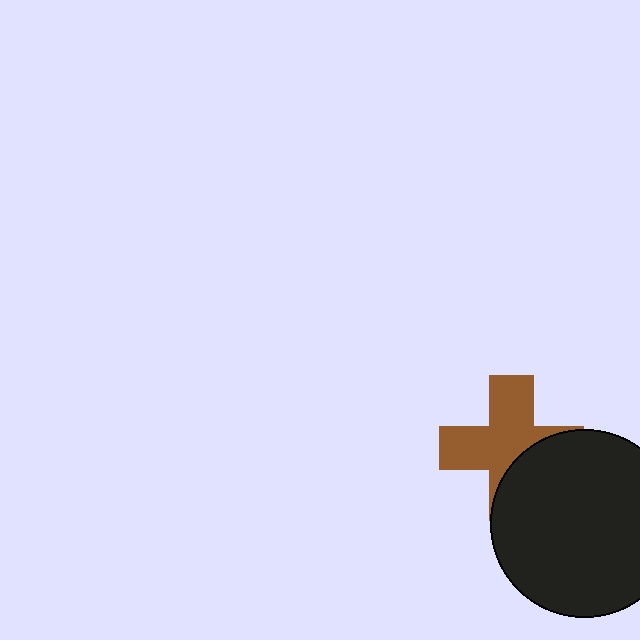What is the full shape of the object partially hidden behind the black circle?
The partially hidden object is a brown cross.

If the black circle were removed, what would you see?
You would see the complete brown cross.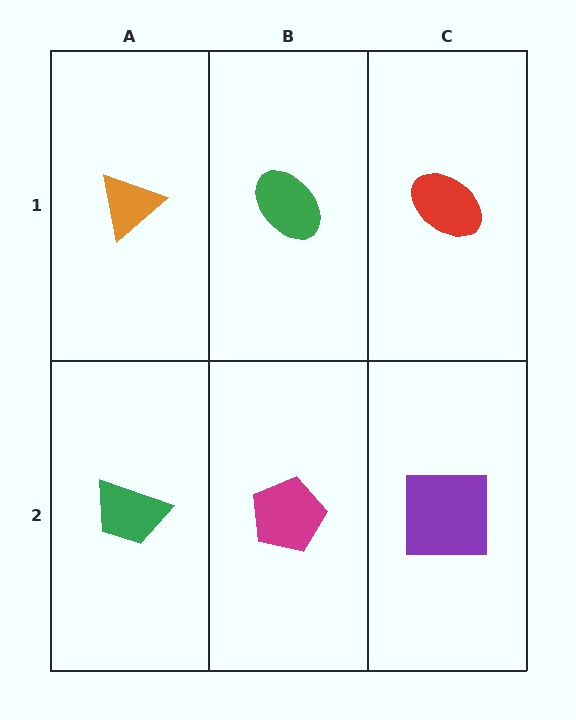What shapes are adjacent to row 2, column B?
A green ellipse (row 1, column B), a green trapezoid (row 2, column A), a purple square (row 2, column C).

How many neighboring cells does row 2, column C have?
2.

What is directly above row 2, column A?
An orange triangle.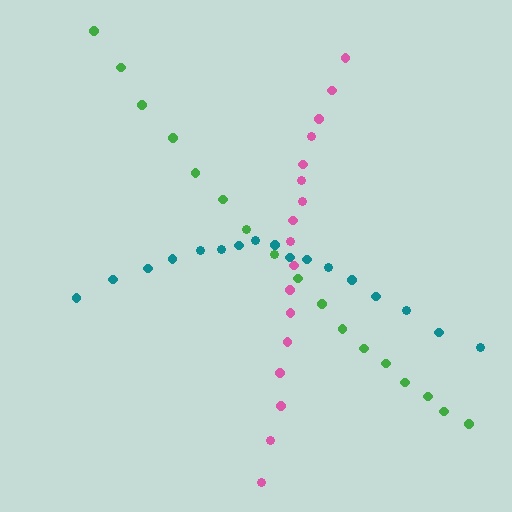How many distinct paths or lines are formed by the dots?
There are 3 distinct paths.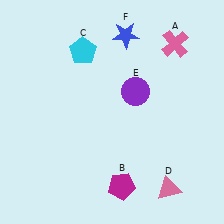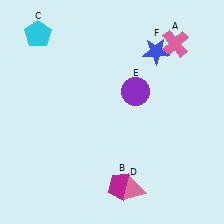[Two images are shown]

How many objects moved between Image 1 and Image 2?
3 objects moved between the two images.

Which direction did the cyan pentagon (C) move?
The cyan pentagon (C) moved left.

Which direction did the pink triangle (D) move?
The pink triangle (D) moved left.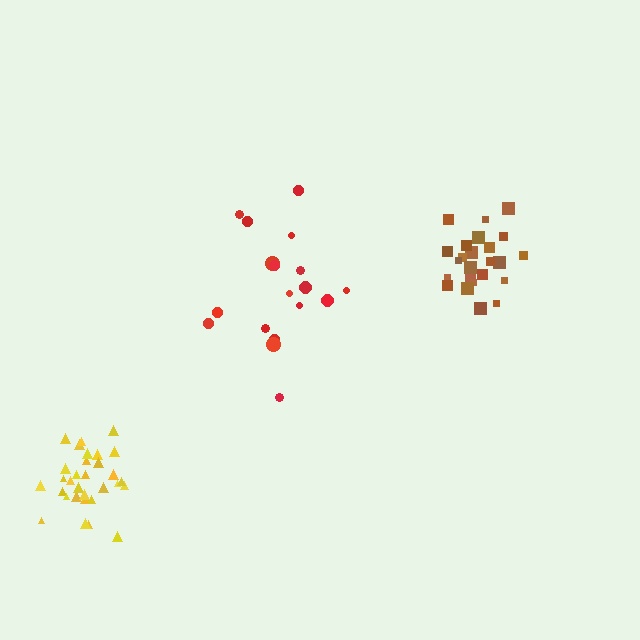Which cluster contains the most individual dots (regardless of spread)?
Yellow (32).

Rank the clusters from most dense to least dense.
brown, yellow, red.